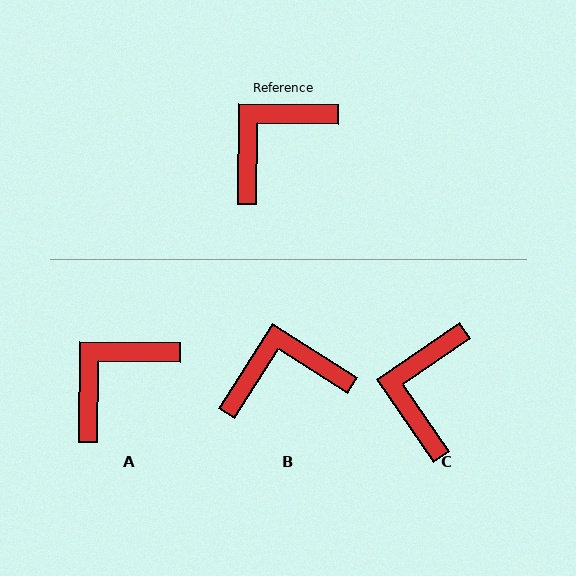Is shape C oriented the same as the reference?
No, it is off by about 35 degrees.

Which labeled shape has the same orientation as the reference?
A.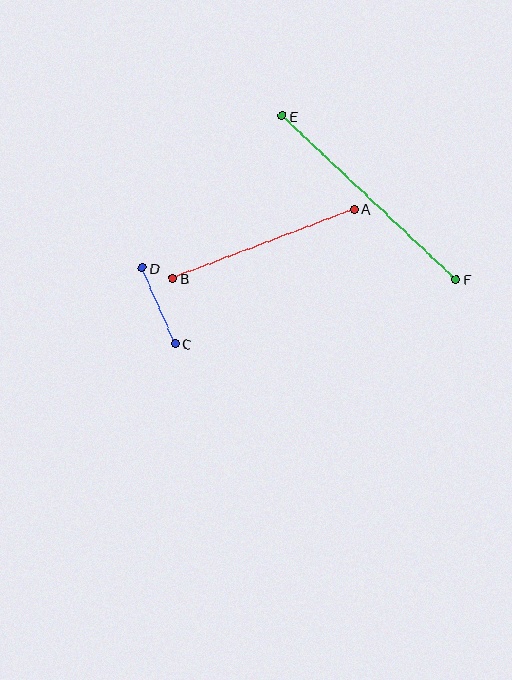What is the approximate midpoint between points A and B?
The midpoint is at approximately (263, 244) pixels.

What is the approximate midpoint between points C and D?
The midpoint is at approximately (159, 306) pixels.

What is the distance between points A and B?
The distance is approximately 194 pixels.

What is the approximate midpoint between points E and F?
The midpoint is at approximately (369, 197) pixels.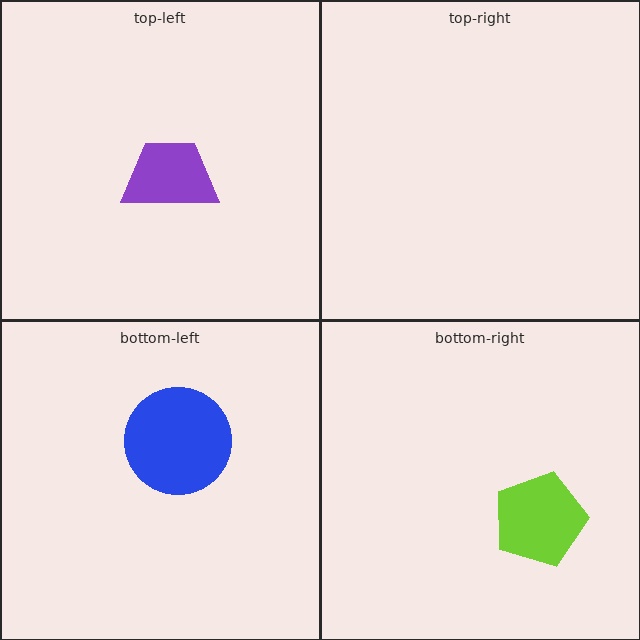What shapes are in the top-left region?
The purple trapezoid.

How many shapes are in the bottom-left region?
1.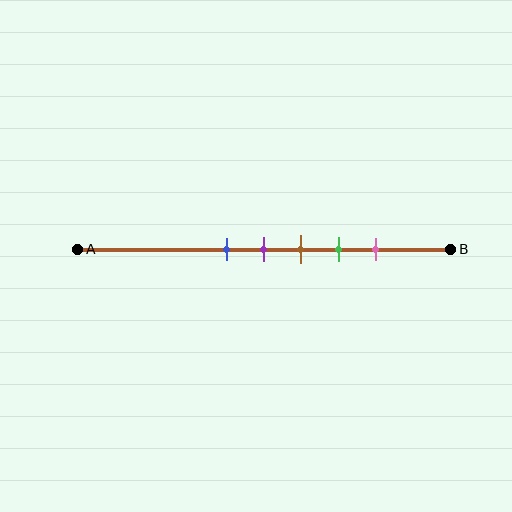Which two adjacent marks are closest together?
The blue and purple marks are the closest adjacent pair.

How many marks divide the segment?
There are 5 marks dividing the segment.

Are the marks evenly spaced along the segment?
Yes, the marks are approximately evenly spaced.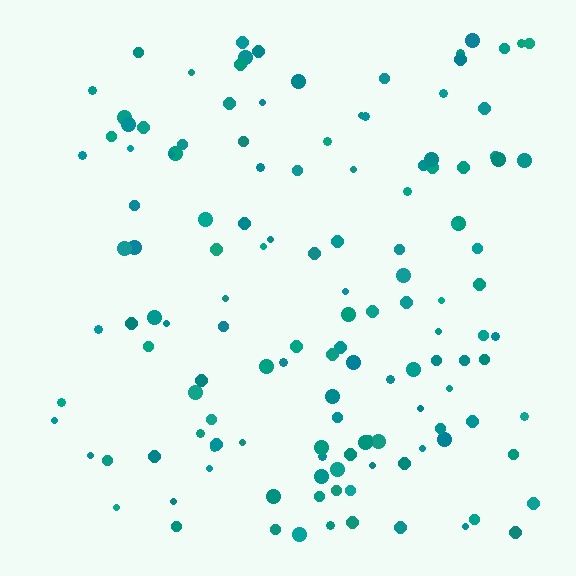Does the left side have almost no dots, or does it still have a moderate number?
Still a moderate number, just noticeably fewer than the right.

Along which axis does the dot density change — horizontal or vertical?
Horizontal.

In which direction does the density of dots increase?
From left to right, with the right side densest.